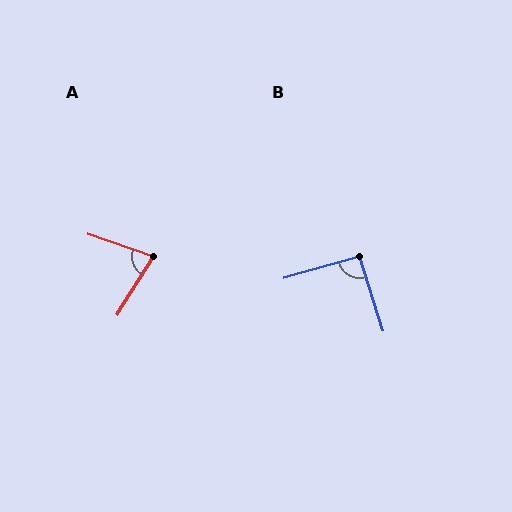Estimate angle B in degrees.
Approximately 91 degrees.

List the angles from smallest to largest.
A (77°), B (91°).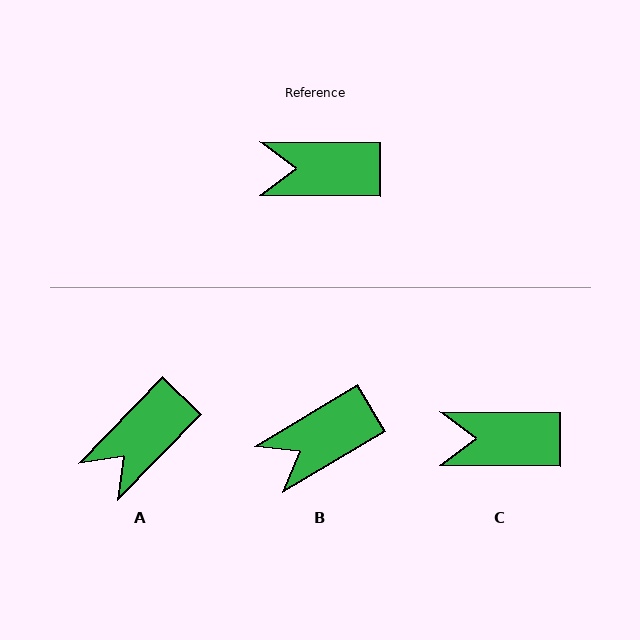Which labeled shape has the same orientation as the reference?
C.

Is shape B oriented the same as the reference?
No, it is off by about 31 degrees.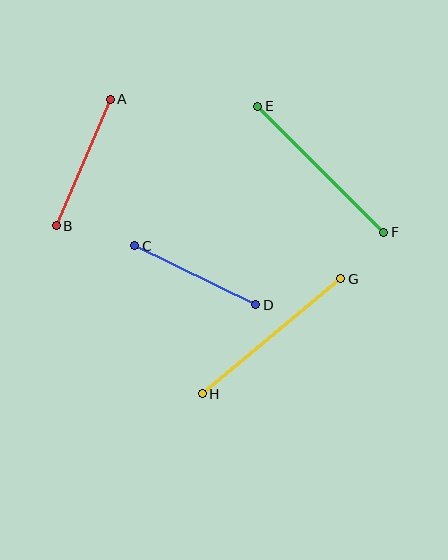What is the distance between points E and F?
The distance is approximately 178 pixels.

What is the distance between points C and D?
The distance is approximately 134 pixels.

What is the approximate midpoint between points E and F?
The midpoint is at approximately (321, 169) pixels.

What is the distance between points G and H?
The distance is approximately 180 pixels.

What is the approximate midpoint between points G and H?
The midpoint is at approximately (271, 336) pixels.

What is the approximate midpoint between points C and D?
The midpoint is at approximately (195, 275) pixels.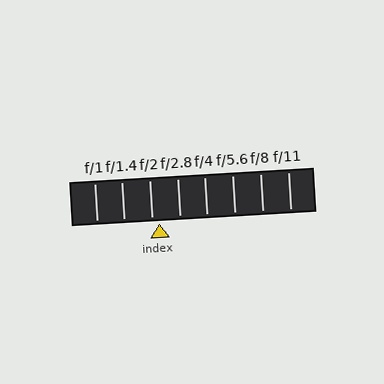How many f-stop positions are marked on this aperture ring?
There are 8 f-stop positions marked.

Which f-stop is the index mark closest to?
The index mark is closest to f/2.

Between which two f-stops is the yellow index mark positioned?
The index mark is between f/2 and f/2.8.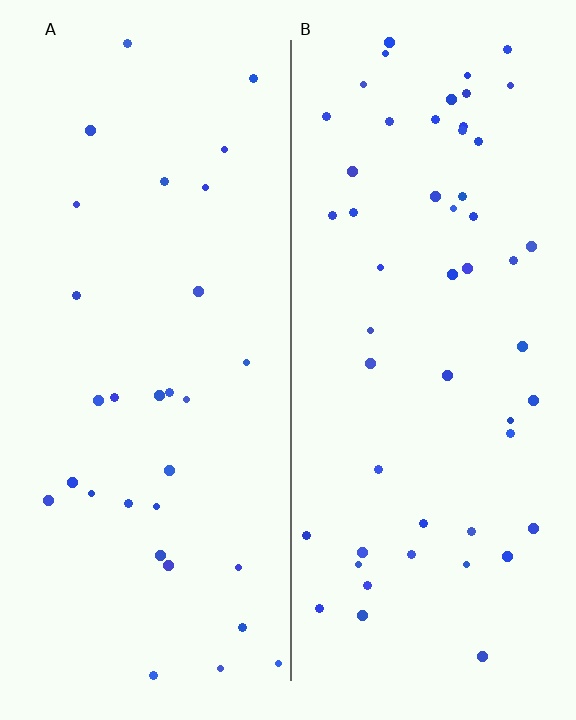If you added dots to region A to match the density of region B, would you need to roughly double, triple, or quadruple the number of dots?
Approximately double.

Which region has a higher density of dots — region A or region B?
B (the right).